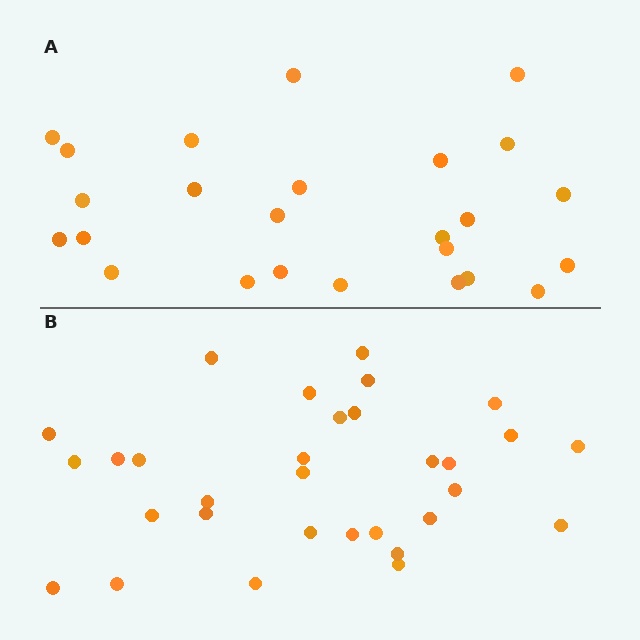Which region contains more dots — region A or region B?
Region B (the bottom region) has more dots.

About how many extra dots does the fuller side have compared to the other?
Region B has about 6 more dots than region A.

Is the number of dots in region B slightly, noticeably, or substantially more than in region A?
Region B has only slightly more — the two regions are fairly close. The ratio is roughly 1.2 to 1.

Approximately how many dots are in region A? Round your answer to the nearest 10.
About 20 dots. (The exact count is 25, which rounds to 20.)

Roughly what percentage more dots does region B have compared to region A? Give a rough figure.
About 25% more.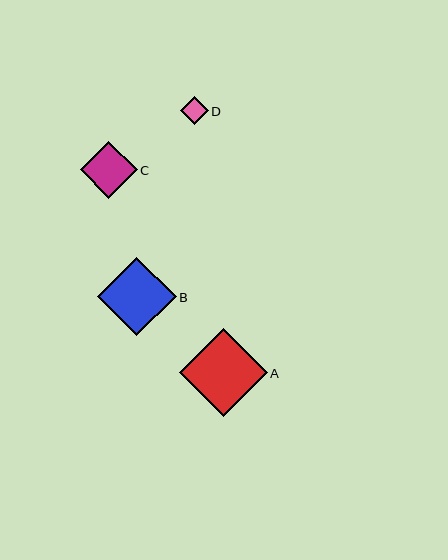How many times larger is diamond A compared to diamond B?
Diamond A is approximately 1.1 times the size of diamond B.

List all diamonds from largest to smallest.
From largest to smallest: A, B, C, D.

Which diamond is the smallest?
Diamond D is the smallest with a size of approximately 27 pixels.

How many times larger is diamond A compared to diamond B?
Diamond A is approximately 1.1 times the size of diamond B.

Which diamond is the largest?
Diamond A is the largest with a size of approximately 88 pixels.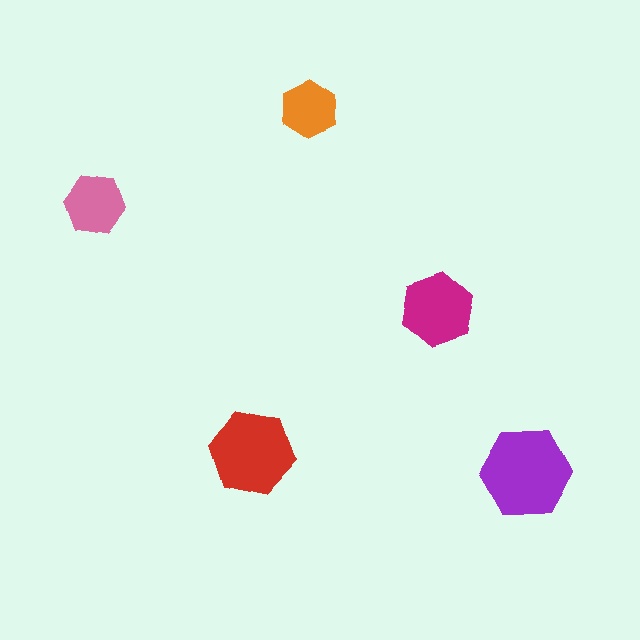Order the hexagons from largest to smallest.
the purple one, the red one, the magenta one, the pink one, the orange one.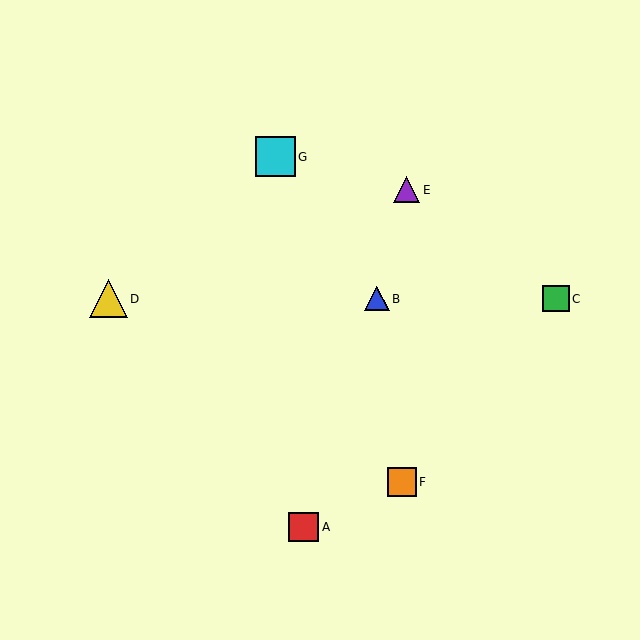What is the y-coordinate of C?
Object C is at y≈299.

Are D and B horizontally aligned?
Yes, both are at y≈299.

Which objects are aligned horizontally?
Objects B, C, D are aligned horizontally.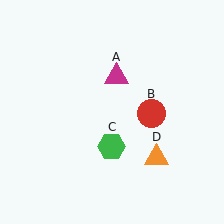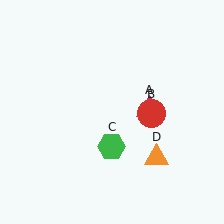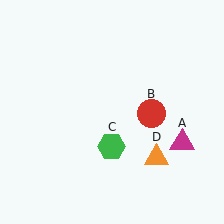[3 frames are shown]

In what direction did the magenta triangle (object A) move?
The magenta triangle (object A) moved down and to the right.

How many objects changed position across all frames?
1 object changed position: magenta triangle (object A).